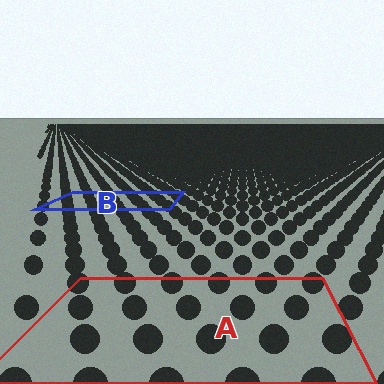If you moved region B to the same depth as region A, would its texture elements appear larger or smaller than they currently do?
They would appear larger. At a closer depth, the same texture elements are projected at a bigger on-screen size.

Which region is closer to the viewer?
Region A is closer. The texture elements there are larger and more spread out.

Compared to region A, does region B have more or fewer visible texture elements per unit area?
Region B has more texture elements per unit area — they are packed more densely because it is farther away.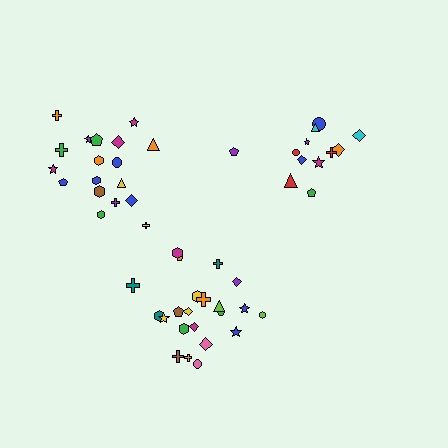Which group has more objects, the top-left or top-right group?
The top-left group.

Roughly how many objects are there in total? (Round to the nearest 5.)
Roughly 50 objects in total.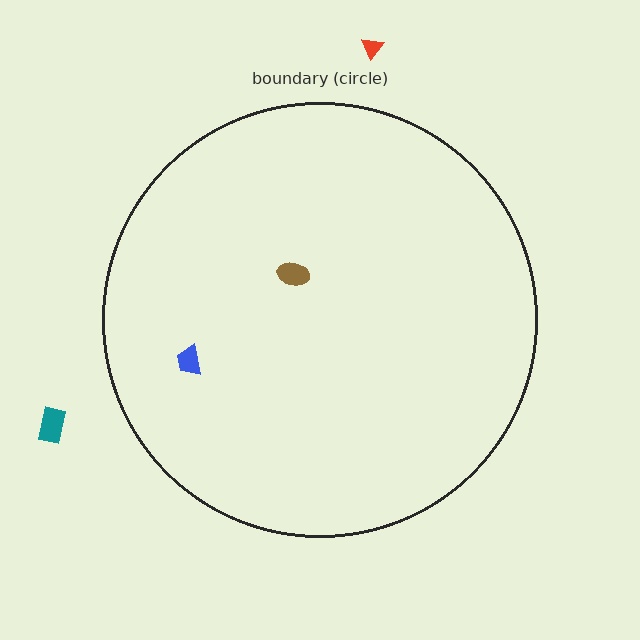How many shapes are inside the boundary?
2 inside, 2 outside.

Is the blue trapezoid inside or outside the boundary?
Inside.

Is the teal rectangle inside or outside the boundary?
Outside.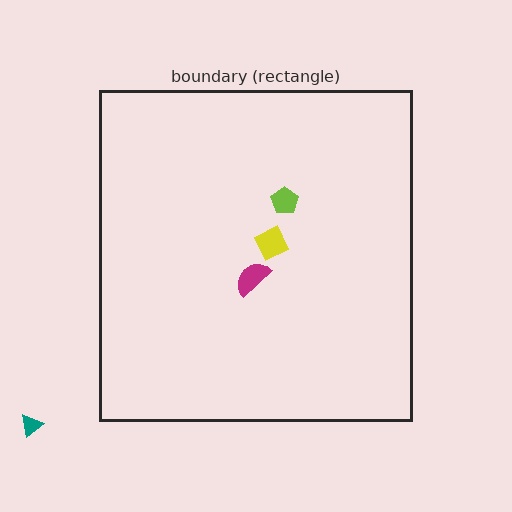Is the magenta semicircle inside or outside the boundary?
Inside.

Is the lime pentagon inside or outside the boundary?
Inside.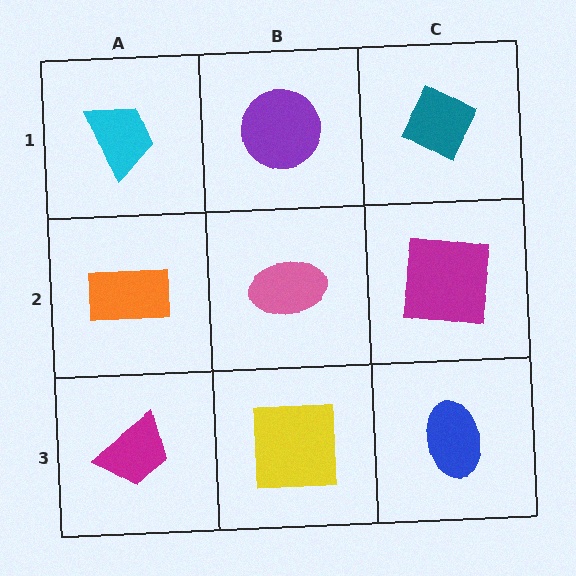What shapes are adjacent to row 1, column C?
A magenta square (row 2, column C), a purple circle (row 1, column B).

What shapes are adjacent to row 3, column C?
A magenta square (row 2, column C), a yellow square (row 3, column B).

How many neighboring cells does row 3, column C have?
2.